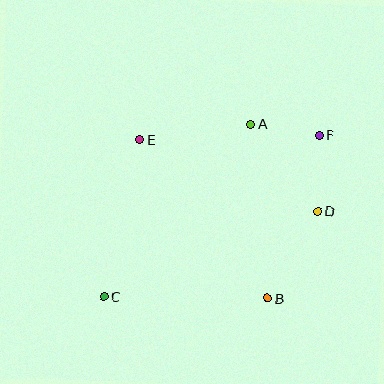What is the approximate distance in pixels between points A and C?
The distance between A and C is approximately 227 pixels.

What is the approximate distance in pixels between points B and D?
The distance between B and D is approximately 100 pixels.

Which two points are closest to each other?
Points A and F are closest to each other.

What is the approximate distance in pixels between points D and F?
The distance between D and F is approximately 76 pixels.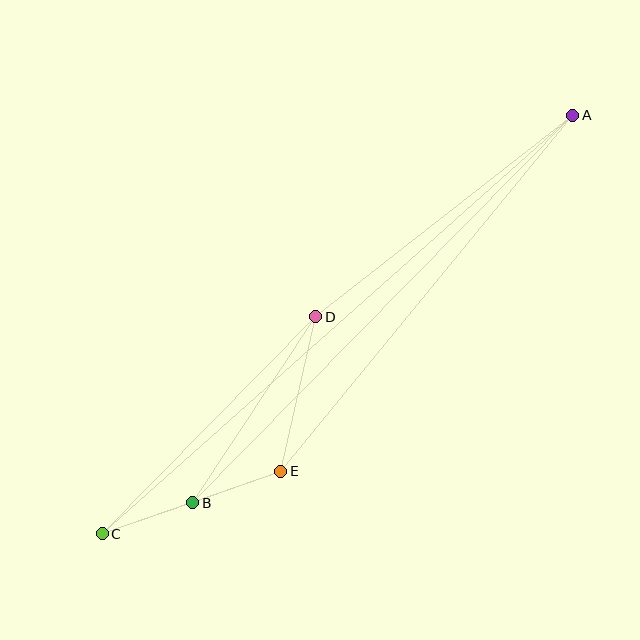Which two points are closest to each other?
Points B and E are closest to each other.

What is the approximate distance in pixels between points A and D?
The distance between A and D is approximately 327 pixels.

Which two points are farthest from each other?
Points A and C are farthest from each other.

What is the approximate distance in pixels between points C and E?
The distance between C and E is approximately 189 pixels.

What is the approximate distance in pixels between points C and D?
The distance between C and D is approximately 304 pixels.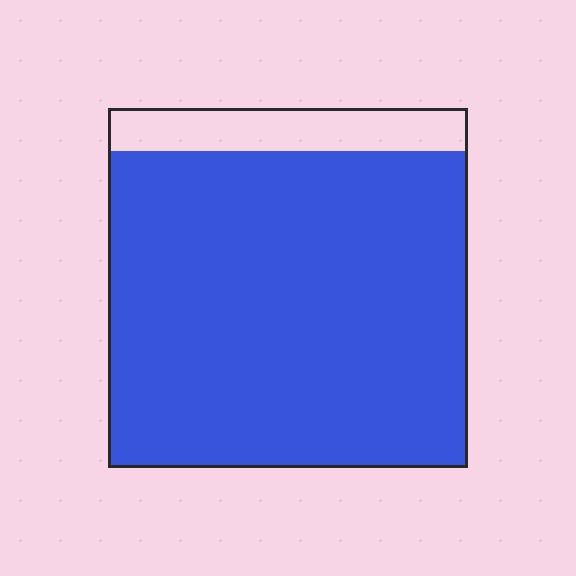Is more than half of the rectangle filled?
Yes.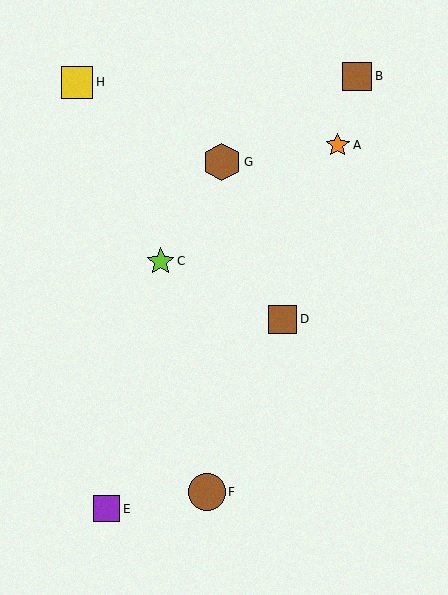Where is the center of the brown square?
The center of the brown square is at (357, 76).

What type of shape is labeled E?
Shape E is a purple square.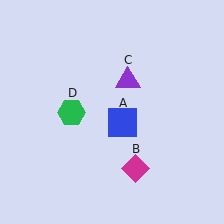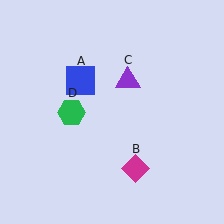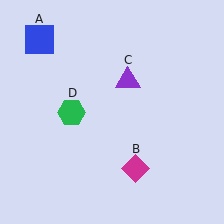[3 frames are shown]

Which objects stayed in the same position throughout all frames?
Magenta diamond (object B) and purple triangle (object C) and green hexagon (object D) remained stationary.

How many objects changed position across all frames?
1 object changed position: blue square (object A).